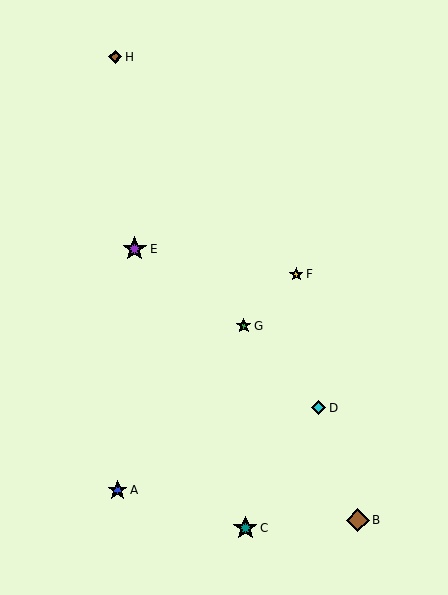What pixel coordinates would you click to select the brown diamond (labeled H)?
Click at (115, 57) to select the brown diamond H.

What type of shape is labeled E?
Shape E is a purple star.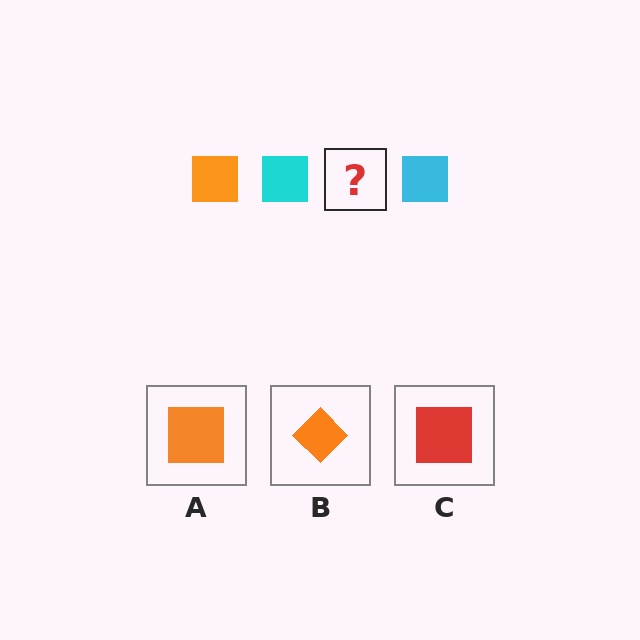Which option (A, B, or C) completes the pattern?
A.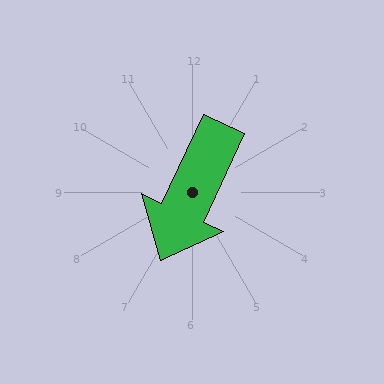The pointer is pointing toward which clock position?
Roughly 7 o'clock.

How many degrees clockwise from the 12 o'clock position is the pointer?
Approximately 205 degrees.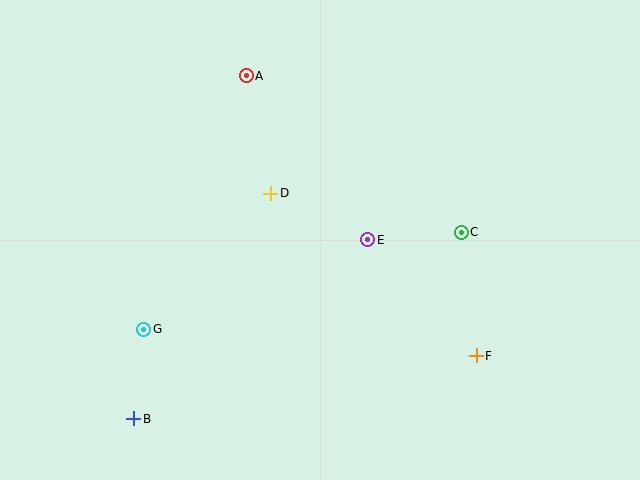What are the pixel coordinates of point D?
Point D is at (271, 193).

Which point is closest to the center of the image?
Point E at (368, 240) is closest to the center.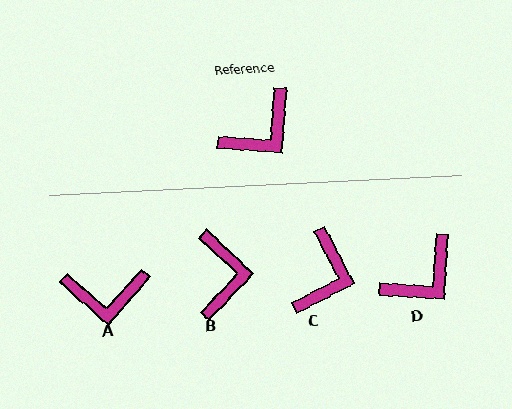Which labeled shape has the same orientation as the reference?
D.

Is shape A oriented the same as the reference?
No, it is off by about 38 degrees.